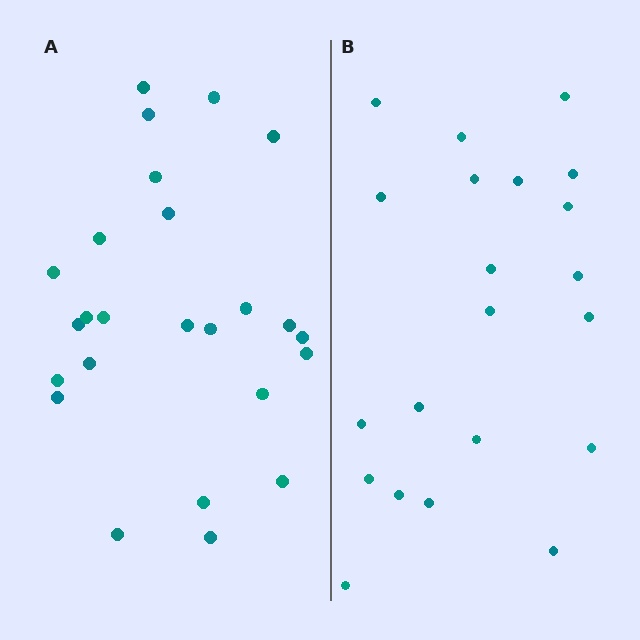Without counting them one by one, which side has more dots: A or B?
Region A (the left region) has more dots.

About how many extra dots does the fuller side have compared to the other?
Region A has about 4 more dots than region B.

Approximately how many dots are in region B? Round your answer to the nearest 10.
About 20 dots. (The exact count is 21, which rounds to 20.)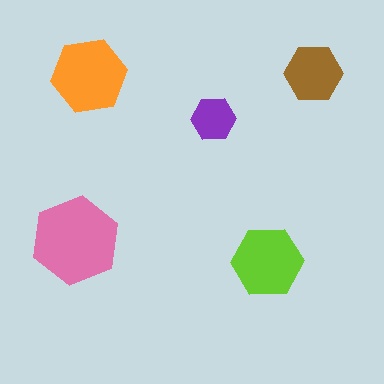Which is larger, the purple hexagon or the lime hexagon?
The lime one.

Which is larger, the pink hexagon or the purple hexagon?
The pink one.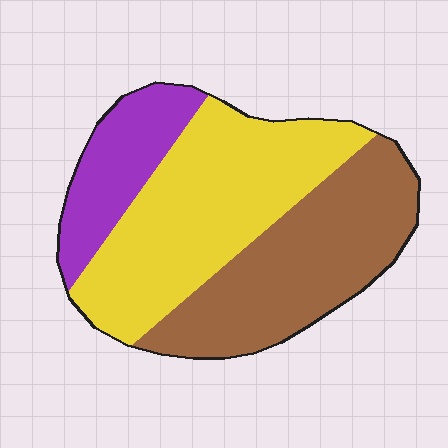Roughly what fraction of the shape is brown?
Brown takes up between a third and a half of the shape.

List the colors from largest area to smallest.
From largest to smallest: yellow, brown, purple.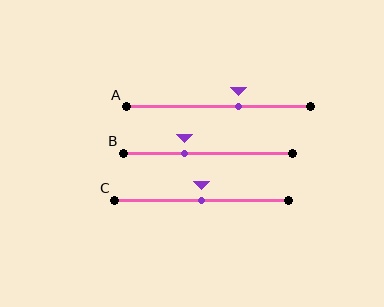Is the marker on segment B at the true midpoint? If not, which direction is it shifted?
No, the marker on segment B is shifted to the left by about 14% of the segment length.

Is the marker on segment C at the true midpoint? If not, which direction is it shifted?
Yes, the marker on segment C is at the true midpoint.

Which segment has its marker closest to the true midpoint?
Segment C has its marker closest to the true midpoint.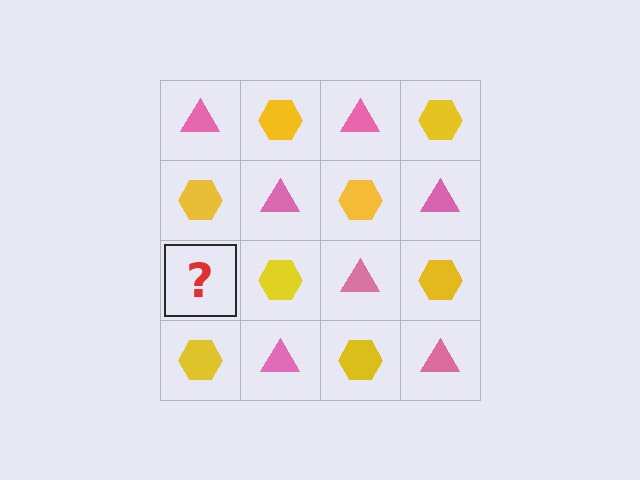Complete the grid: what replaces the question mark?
The question mark should be replaced with a pink triangle.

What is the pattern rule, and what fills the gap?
The rule is that it alternates pink triangle and yellow hexagon in a checkerboard pattern. The gap should be filled with a pink triangle.